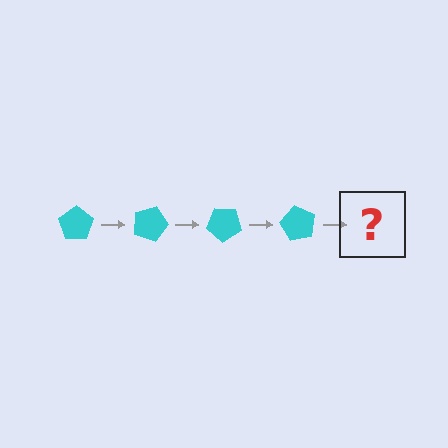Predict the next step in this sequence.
The next step is a cyan pentagon rotated 80 degrees.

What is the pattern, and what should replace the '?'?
The pattern is that the pentagon rotates 20 degrees each step. The '?' should be a cyan pentagon rotated 80 degrees.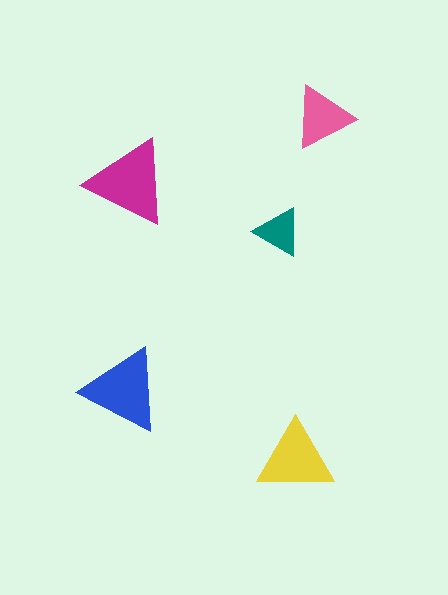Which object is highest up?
The pink triangle is topmost.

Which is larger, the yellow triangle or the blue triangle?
The blue one.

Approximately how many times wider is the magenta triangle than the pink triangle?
About 1.5 times wider.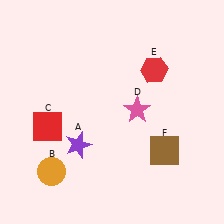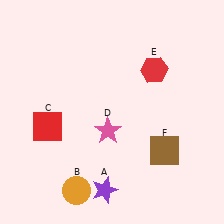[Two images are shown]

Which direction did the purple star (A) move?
The purple star (A) moved down.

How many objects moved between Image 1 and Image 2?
3 objects moved between the two images.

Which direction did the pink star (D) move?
The pink star (D) moved left.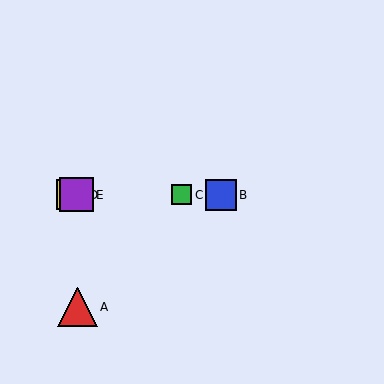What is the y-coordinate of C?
Object C is at y≈195.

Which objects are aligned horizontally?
Objects B, C, D, E are aligned horizontally.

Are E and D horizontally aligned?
Yes, both are at y≈195.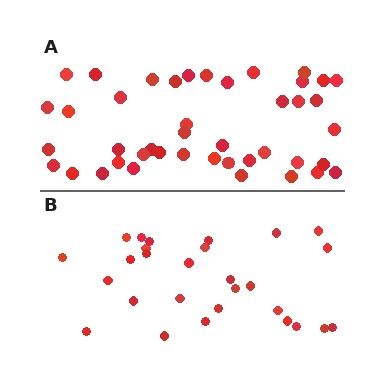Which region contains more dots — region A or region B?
Region A (the top region) has more dots.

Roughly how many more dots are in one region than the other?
Region A has approximately 15 more dots than region B.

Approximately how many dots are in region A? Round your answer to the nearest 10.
About 40 dots. (The exact count is 43, which rounds to 40.)